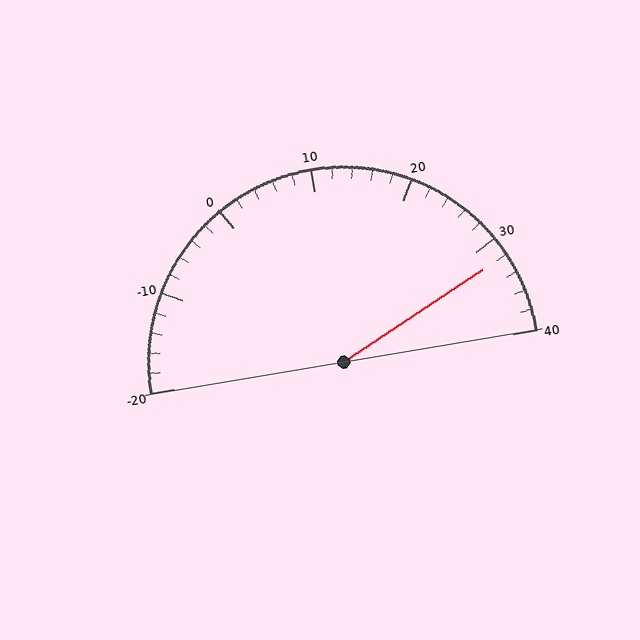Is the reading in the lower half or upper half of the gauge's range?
The reading is in the upper half of the range (-20 to 40).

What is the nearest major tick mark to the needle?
The nearest major tick mark is 30.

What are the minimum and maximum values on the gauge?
The gauge ranges from -20 to 40.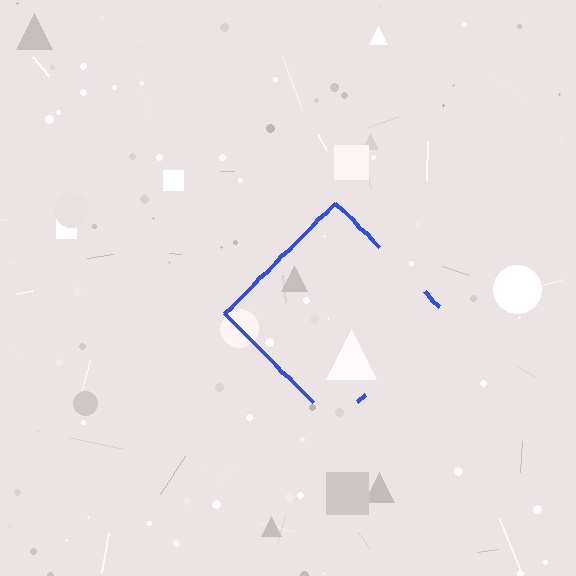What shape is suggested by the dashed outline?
The dashed outline suggests a diamond.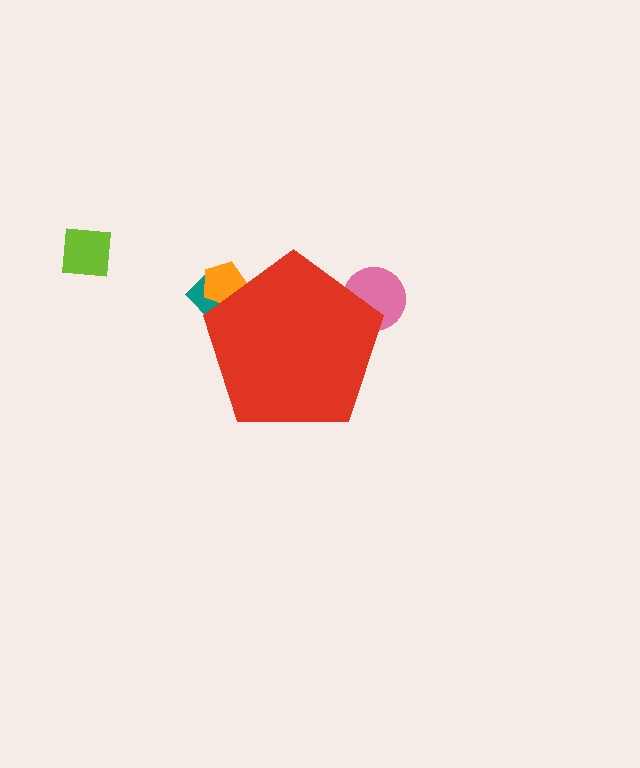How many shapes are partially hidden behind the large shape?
3 shapes are partially hidden.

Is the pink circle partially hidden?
Yes, the pink circle is partially hidden behind the red pentagon.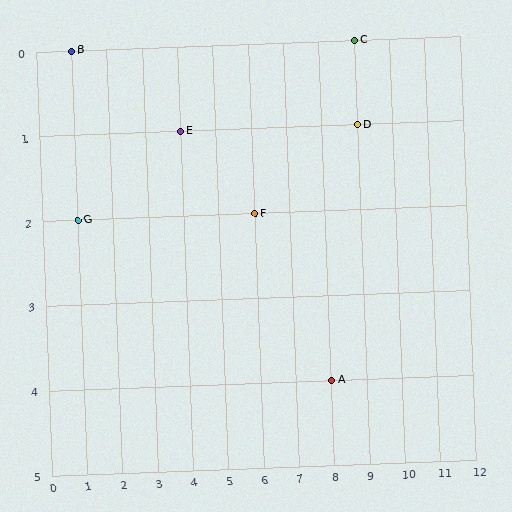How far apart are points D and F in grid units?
Points D and F are 3 columns and 1 row apart (about 3.2 grid units diagonally).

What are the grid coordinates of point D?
Point D is at grid coordinates (9, 1).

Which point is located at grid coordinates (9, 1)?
Point D is at (9, 1).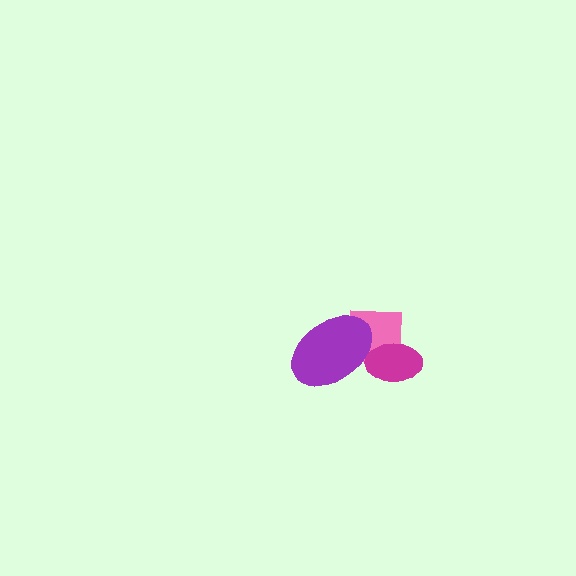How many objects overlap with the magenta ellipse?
2 objects overlap with the magenta ellipse.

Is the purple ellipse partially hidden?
Yes, it is partially covered by another shape.